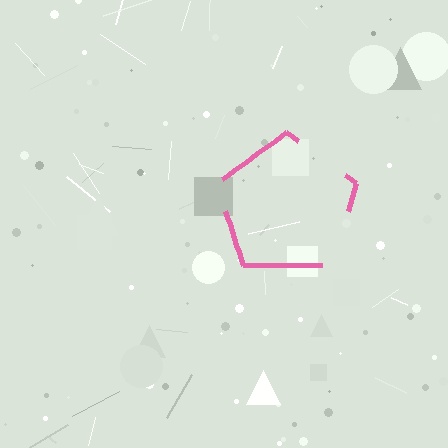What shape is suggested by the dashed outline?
The dashed outline suggests a pentagon.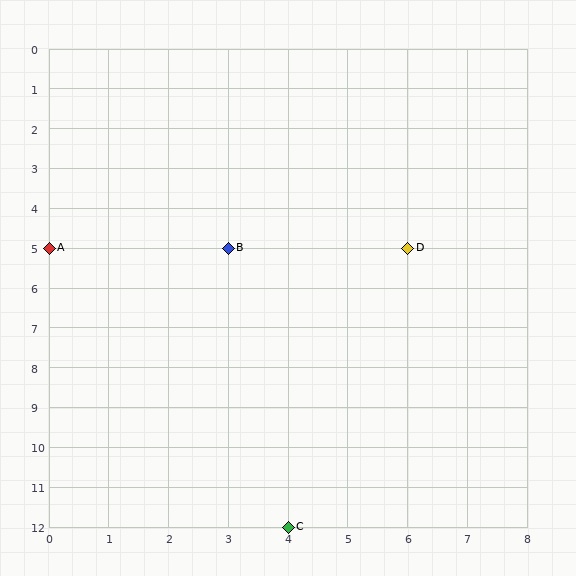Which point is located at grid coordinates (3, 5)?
Point B is at (3, 5).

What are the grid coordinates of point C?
Point C is at grid coordinates (4, 12).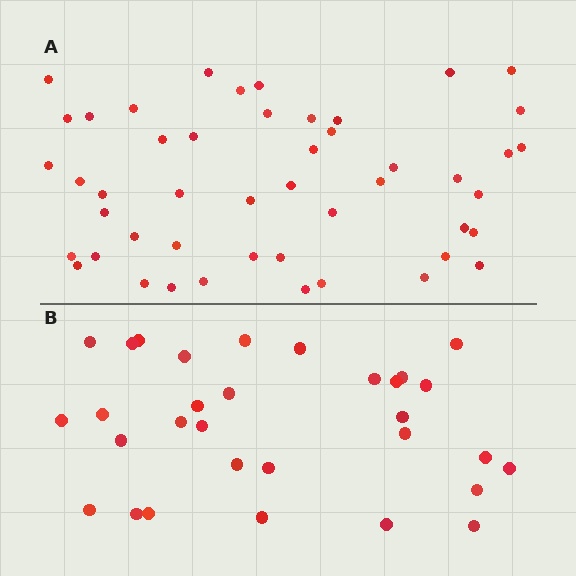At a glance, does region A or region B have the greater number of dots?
Region A (the top region) has more dots.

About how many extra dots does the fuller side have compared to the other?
Region A has approximately 15 more dots than region B.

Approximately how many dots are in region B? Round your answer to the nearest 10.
About 30 dots. (The exact count is 31, which rounds to 30.)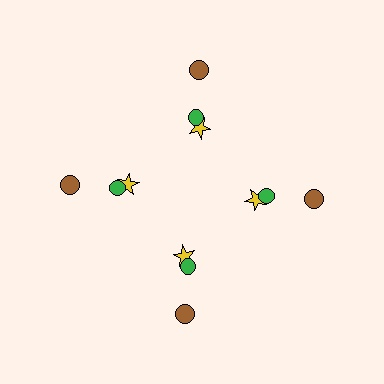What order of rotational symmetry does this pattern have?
This pattern has 4-fold rotational symmetry.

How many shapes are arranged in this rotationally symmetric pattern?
There are 12 shapes, arranged in 4 groups of 3.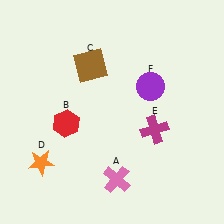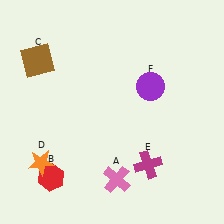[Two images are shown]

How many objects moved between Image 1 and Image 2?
3 objects moved between the two images.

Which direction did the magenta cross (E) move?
The magenta cross (E) moved down.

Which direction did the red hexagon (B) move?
The red hexagon (B) moved down.